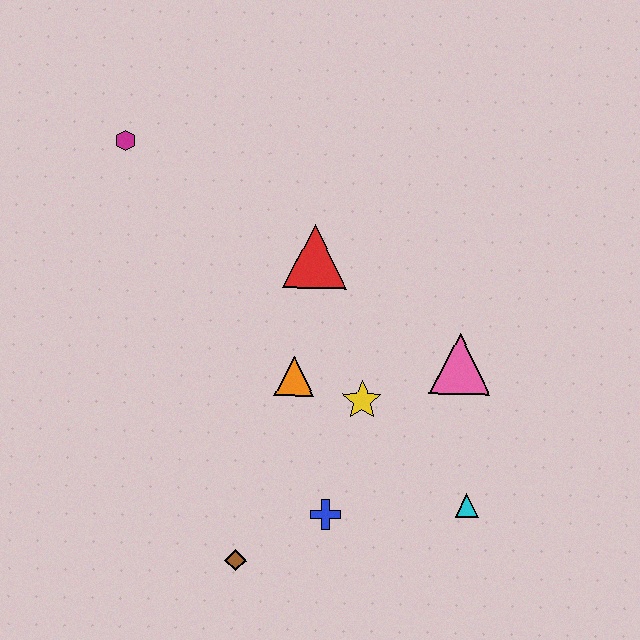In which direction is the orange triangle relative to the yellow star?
The orange triangle is to the left of the yellow star.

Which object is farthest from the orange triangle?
The magenta hexagon is farthest from the orange triangle.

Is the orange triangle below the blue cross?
No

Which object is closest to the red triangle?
The orange triangle is closest to the red triangle.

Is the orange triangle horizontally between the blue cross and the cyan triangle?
No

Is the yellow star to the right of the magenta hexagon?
Yes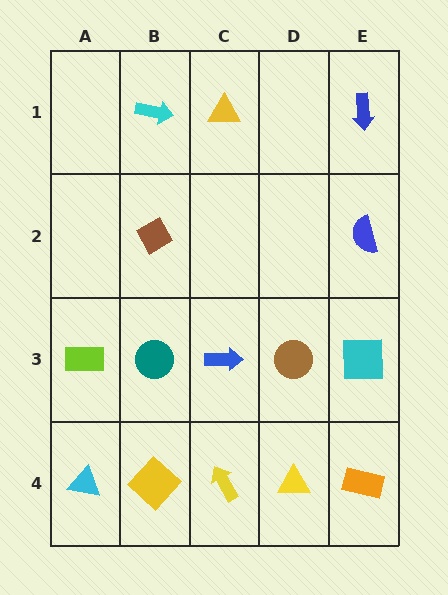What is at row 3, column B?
A teal circle.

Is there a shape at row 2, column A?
No, that cell is empty.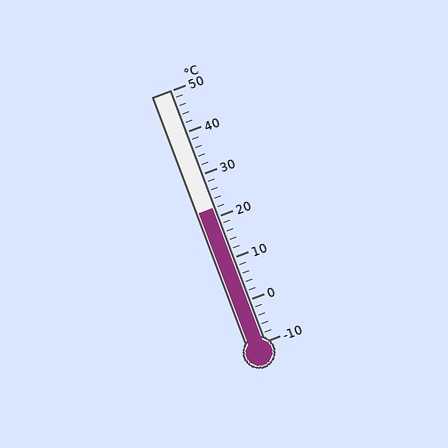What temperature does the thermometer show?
The thermometer shows approximately 22°C.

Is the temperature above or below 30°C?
The temperature is below 30°C.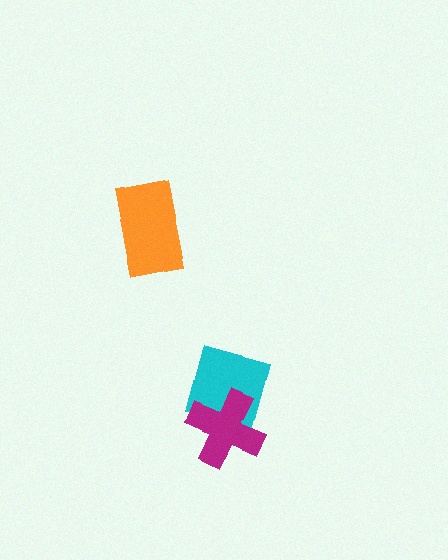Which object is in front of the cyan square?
The magenta cross is in front of the cyan square.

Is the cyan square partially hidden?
Yes, it is partially covered by another shape.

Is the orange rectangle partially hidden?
No, no other shape covers it.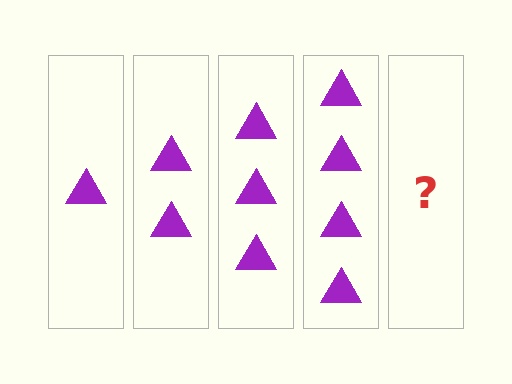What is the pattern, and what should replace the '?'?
The pattern is that each step adds one more triangle. The '?' should be 5 triangles.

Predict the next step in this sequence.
The next step is 5 triangles.